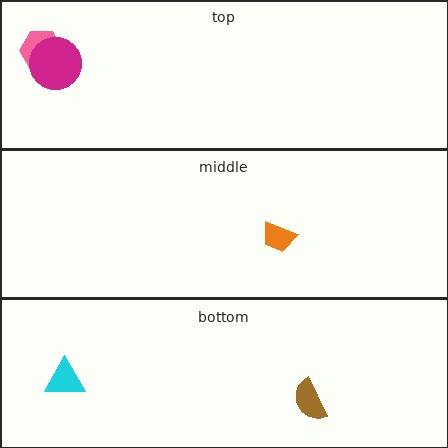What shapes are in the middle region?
The orange trapezoid.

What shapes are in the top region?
The pink hexagon, the magenta circle.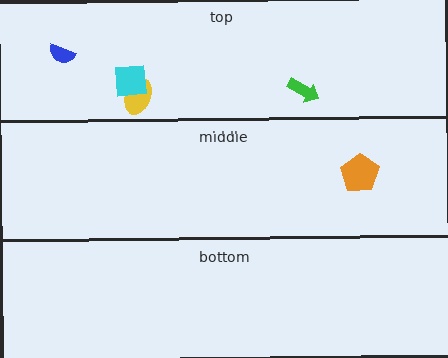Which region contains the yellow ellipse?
The top region.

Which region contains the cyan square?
The top region.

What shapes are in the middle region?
The orange pentagon.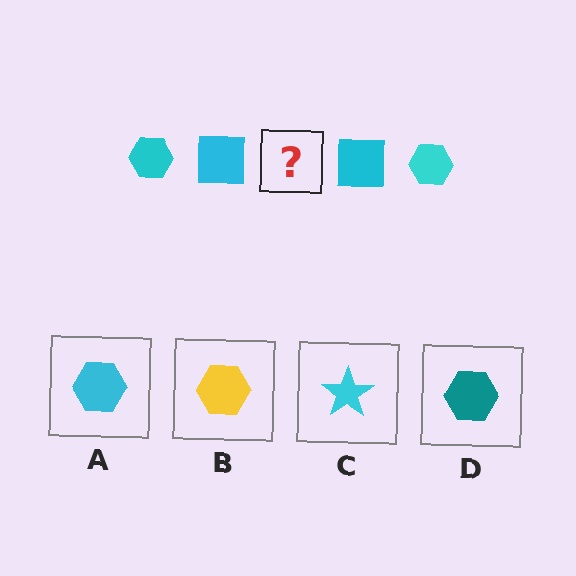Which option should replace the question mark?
Option A.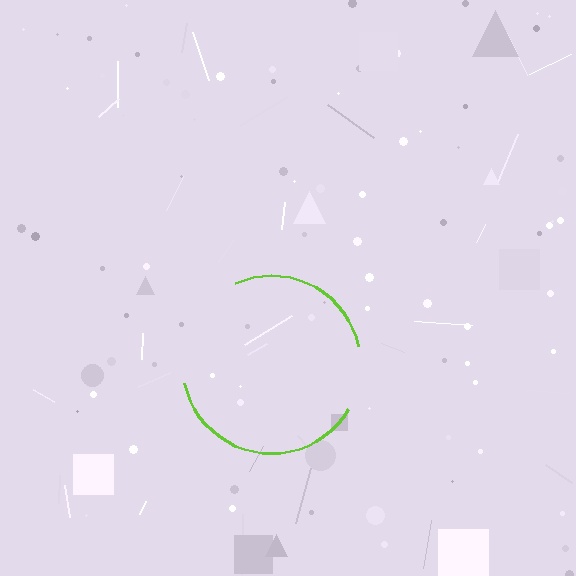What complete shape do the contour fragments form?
The contour fragments form a circle.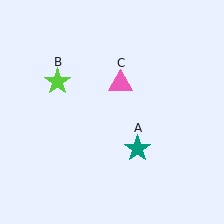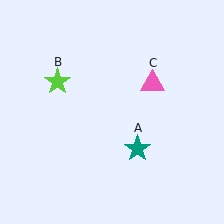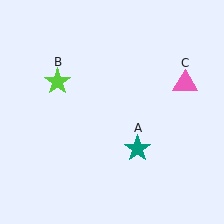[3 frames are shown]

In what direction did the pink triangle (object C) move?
The pink triangle (object C) moved right.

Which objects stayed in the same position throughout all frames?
Teal star (object A) and lime star (object B) remained stationary.